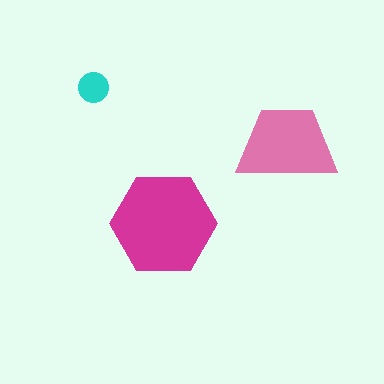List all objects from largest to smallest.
The magenta hexagon, the pink trapezoid, the cyan circle.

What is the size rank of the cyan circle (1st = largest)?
3rd.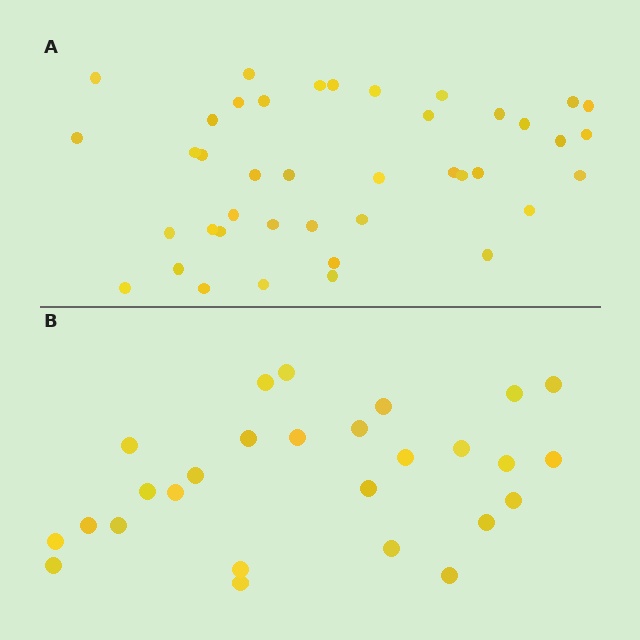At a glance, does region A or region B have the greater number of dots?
Region A (the top region) has more dots.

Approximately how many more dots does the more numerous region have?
Region A has approximately 15 more dots than region B.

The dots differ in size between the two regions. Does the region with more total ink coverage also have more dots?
No. Region B has more total ink coverage because its dots are larger, but region A actually contains more individual dots. Total area can be misleading — the number of items is what matters here.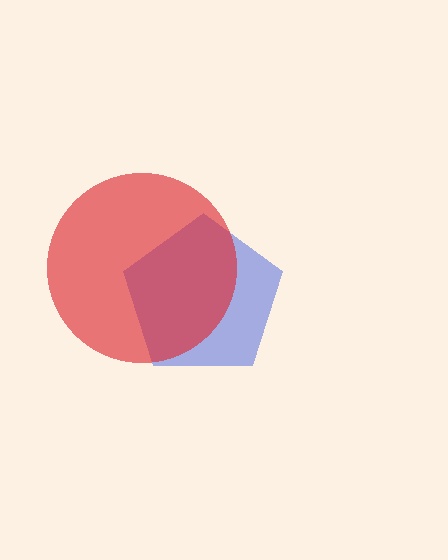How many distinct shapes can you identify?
There are 2 distinct shapes: a blue pentagon, a red circle.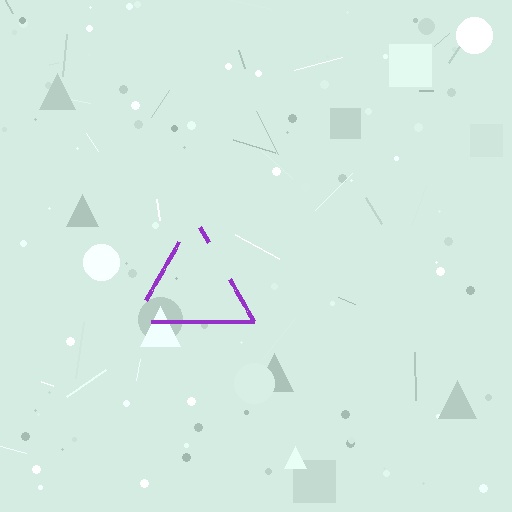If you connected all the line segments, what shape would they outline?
They would outline a triangle.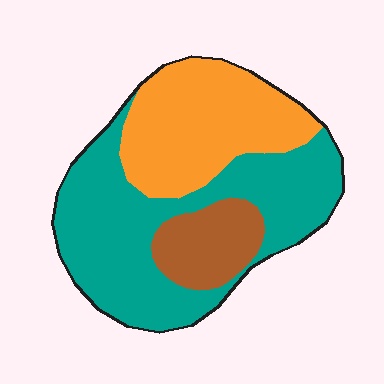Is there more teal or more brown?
Teal.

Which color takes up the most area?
Teal, at roughly 50%.